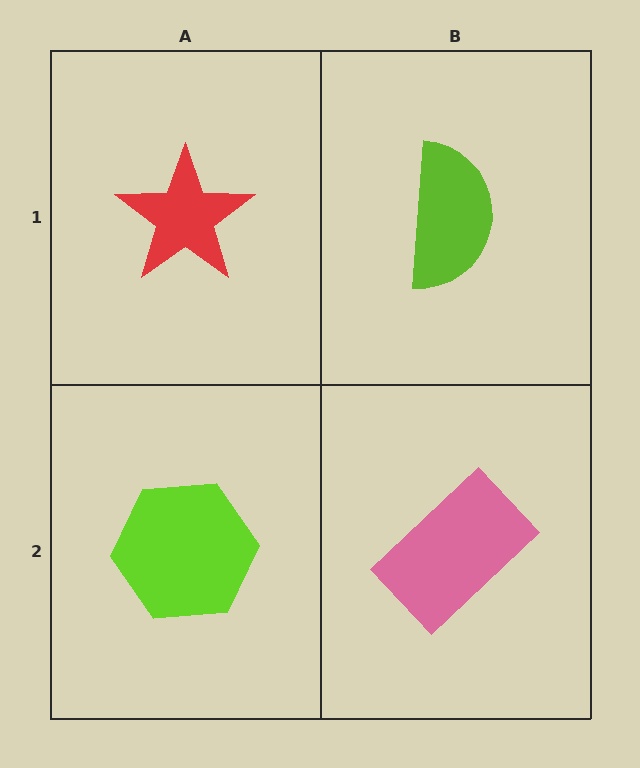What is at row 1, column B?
A lime semicircle.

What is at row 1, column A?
A red star.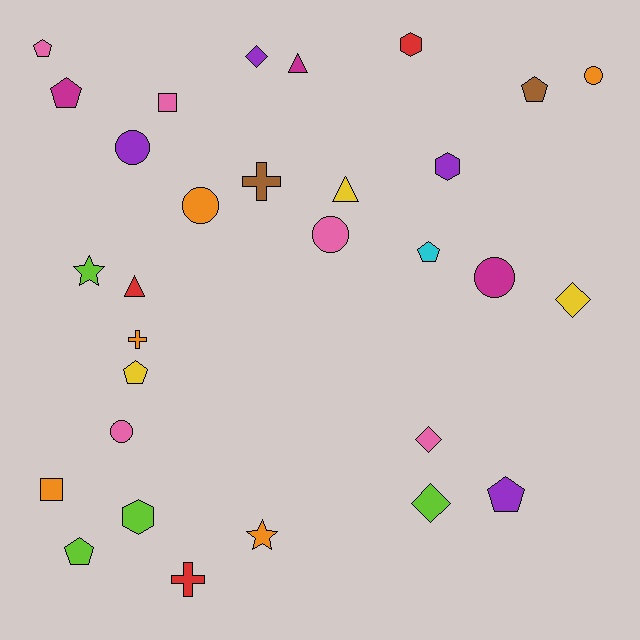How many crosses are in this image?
There are 3 crosses.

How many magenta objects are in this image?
There are 3 magenta objects.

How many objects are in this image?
There are 30 objects.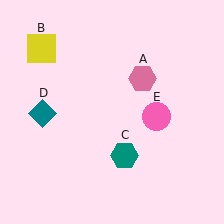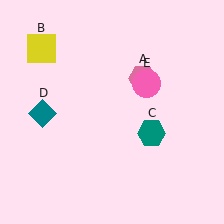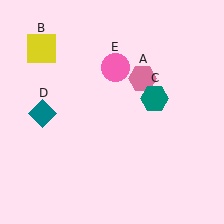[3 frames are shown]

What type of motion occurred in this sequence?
The teal hexagon (object C), pink circle (object E) rotated counterclockwise around the center of the scene.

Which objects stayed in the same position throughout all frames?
Pink hexagon (object A) and yellow square (object B) and teal diamond (object D) remained stationary.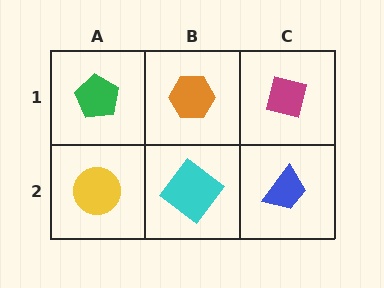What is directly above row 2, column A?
A green pentagon.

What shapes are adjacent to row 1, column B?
A cyan diamond (row 2, column B), a green pentagon (row 1, column A), a magenta square (row 1, column C).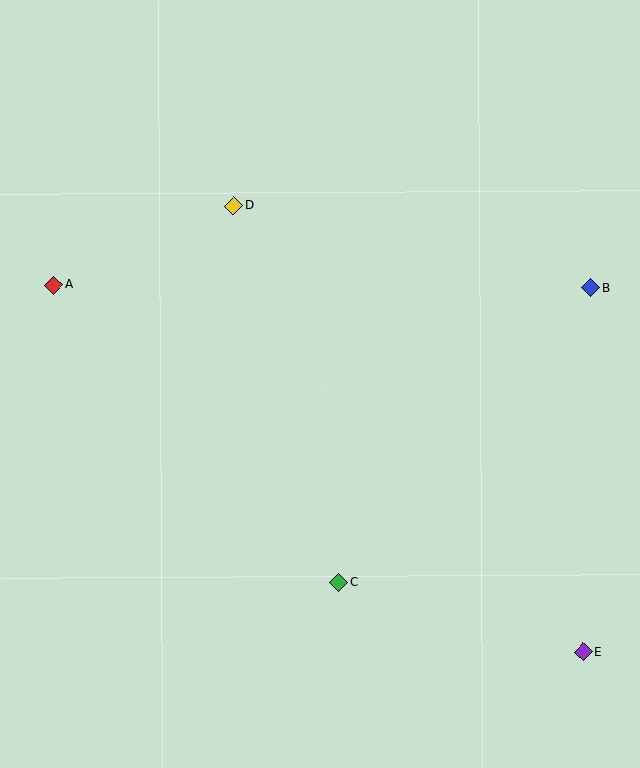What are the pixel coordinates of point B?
Point B is at (591, 288).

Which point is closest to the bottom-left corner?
Point C is closest to the bottom-left corner.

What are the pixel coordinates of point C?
Point C is at (339, 582).